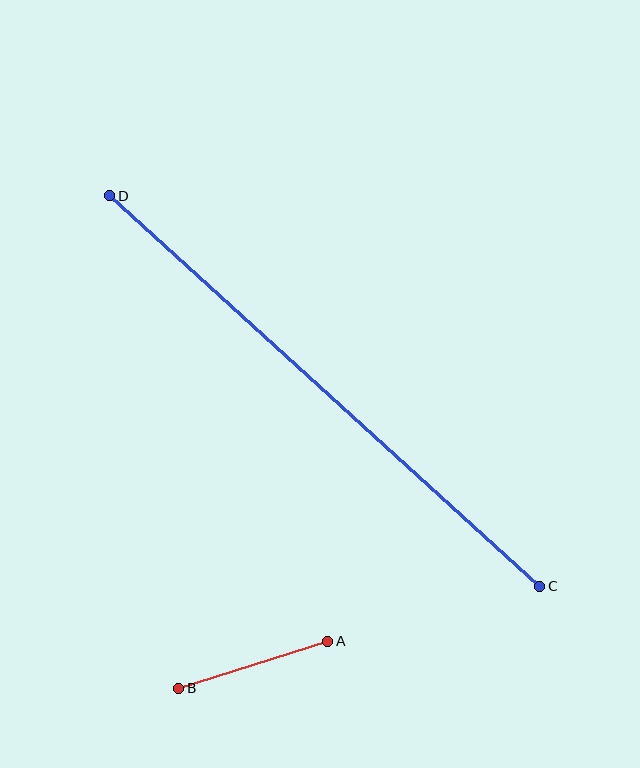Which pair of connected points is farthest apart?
Points C and D are farthest apart.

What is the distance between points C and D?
The distance is approximately 581 pixels.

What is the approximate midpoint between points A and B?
The midpoint is at approximately (253, 665) pixels.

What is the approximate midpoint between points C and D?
The midpoint is at approximately (325, 391) pixels.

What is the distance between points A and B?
The distance is approximately 156 pixels.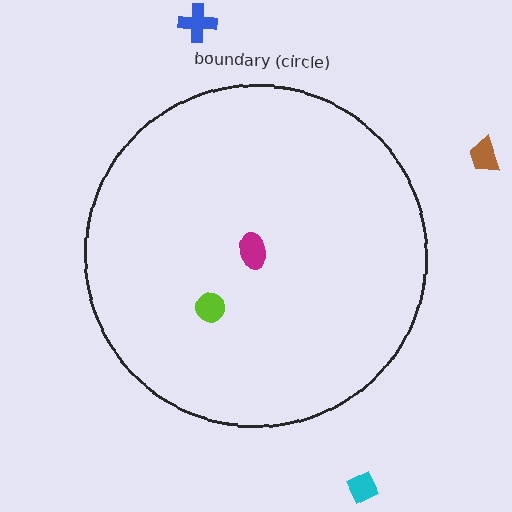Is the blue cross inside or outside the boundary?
Outside.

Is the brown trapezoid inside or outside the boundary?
Outside.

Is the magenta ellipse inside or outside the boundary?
Inside.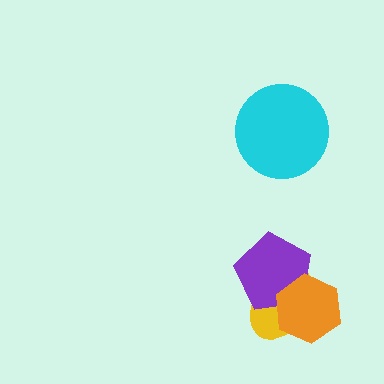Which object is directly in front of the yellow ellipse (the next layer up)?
The purple pentagon is directly in front of the yellow ellipse.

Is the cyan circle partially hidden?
No, no other shape covers it.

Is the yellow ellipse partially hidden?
Yes, it is partially covered by another shape.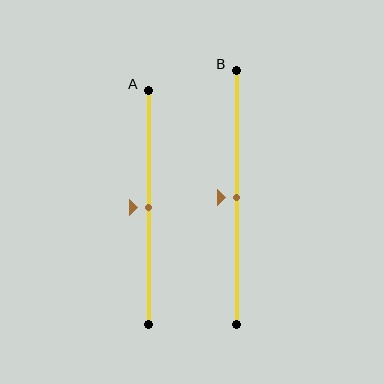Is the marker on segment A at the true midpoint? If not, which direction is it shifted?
Yes, the marker on segment A is at the true midpoint.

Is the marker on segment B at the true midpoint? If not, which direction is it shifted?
Yes, the marker on segment B is at the true midpoint.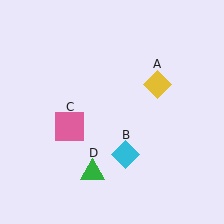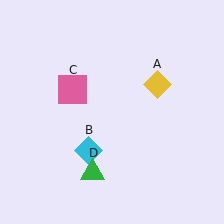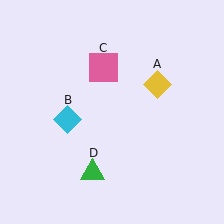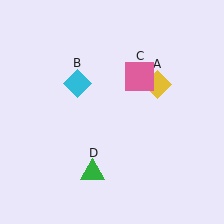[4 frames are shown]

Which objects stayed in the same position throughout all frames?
Yellow diamond (object A) and green triangle (object D) remained stationary.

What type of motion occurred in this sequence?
The cyan diamond (object B), pink square (object C) rotated clockwise around the center of the scene.